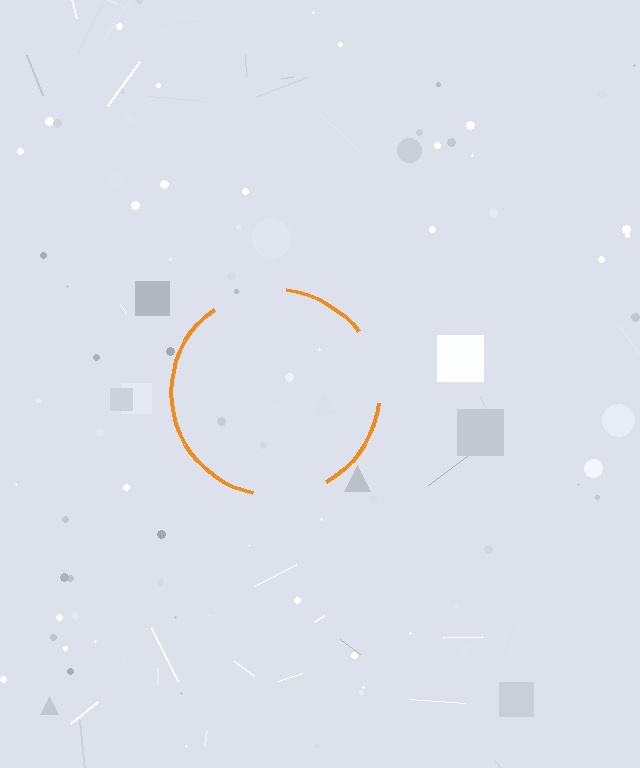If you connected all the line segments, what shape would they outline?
They would outline a circle.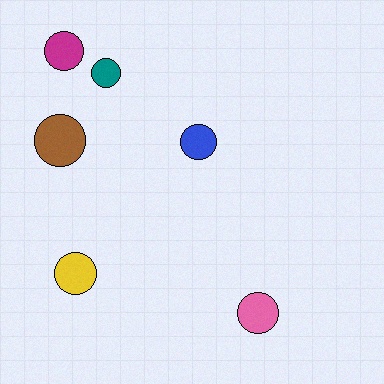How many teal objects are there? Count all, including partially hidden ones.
There is 1 teal object.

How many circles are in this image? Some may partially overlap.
There are 6 circles.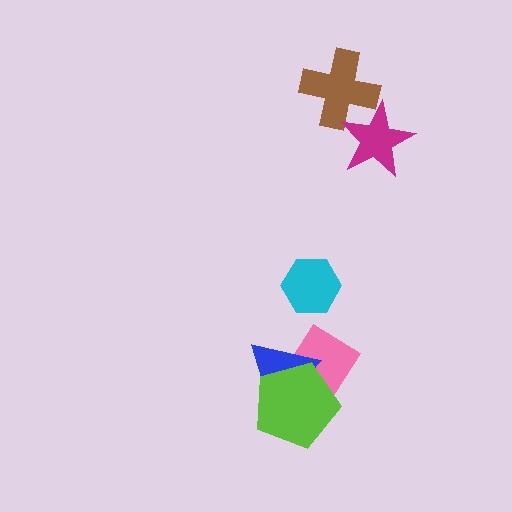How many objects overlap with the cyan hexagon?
0 objects overlap with the cyan hexagon.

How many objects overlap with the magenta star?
1 object overlaps with the magenta star.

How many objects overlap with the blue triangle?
2 objects overlap with the blue triangle.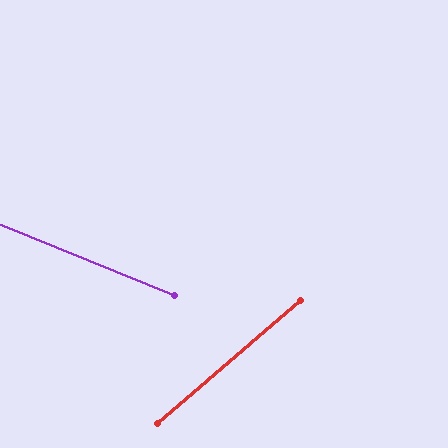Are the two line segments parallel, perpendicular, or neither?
Neither parallel nor perpendicular — they differ by about 63°.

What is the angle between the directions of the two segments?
Approximately 63 degrees.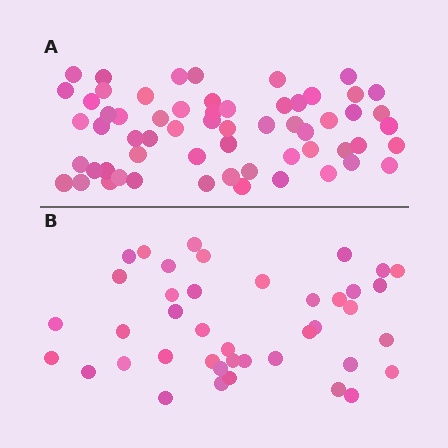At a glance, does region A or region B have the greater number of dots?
Region A (the top region) has more dots.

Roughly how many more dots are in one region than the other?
Region A has approximately 20 more dots than region B.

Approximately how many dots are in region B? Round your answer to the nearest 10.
About 40 dots. (The exact count is 41, which rounds to 40.)